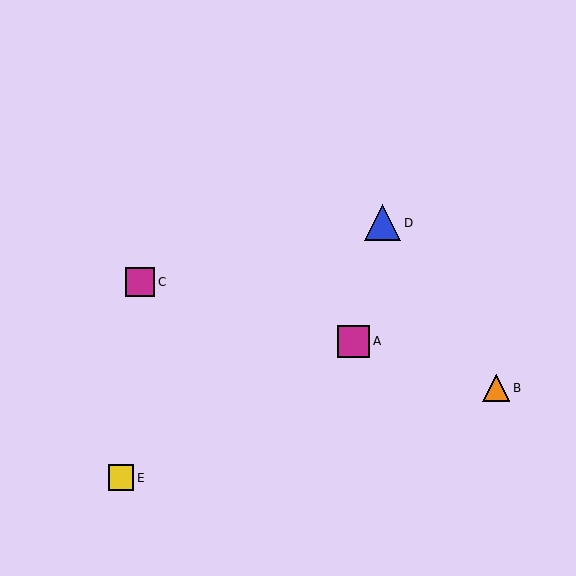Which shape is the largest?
The blue triangle (labeled D) is the largest.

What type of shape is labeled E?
Shape E is a yellow square.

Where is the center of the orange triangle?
The center of the orange triangle is at (496, 388).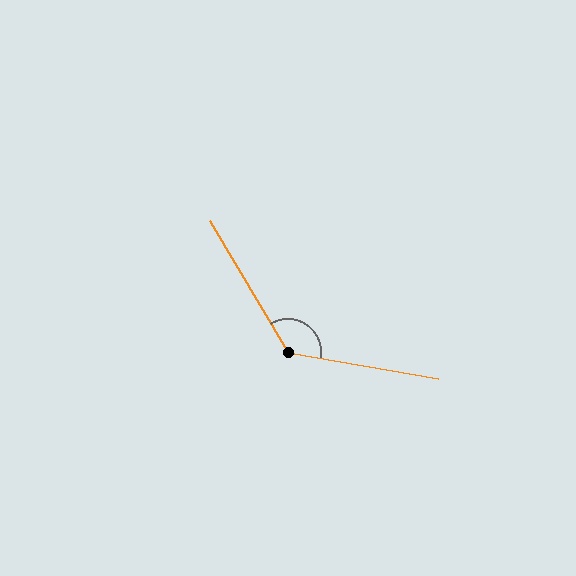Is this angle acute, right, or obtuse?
It is obtuse.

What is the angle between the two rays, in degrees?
Approximately 131 degrees.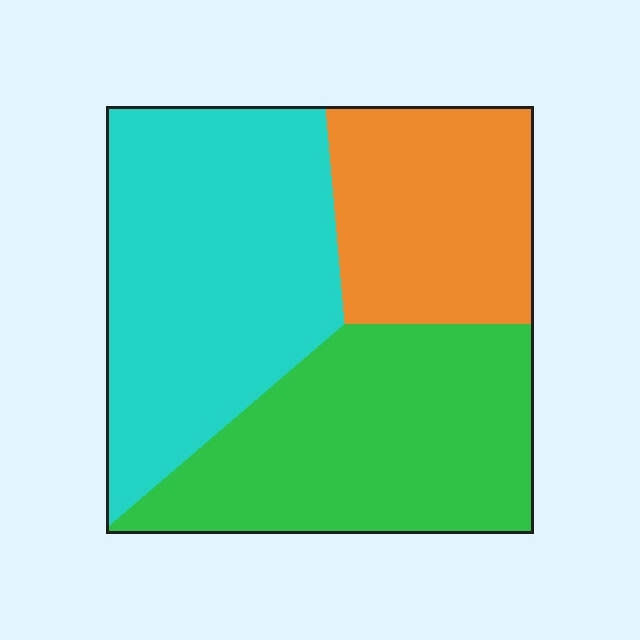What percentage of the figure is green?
Green takes up between a third and a half of the figure.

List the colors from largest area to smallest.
From largest to smallest: cyan, green, orange.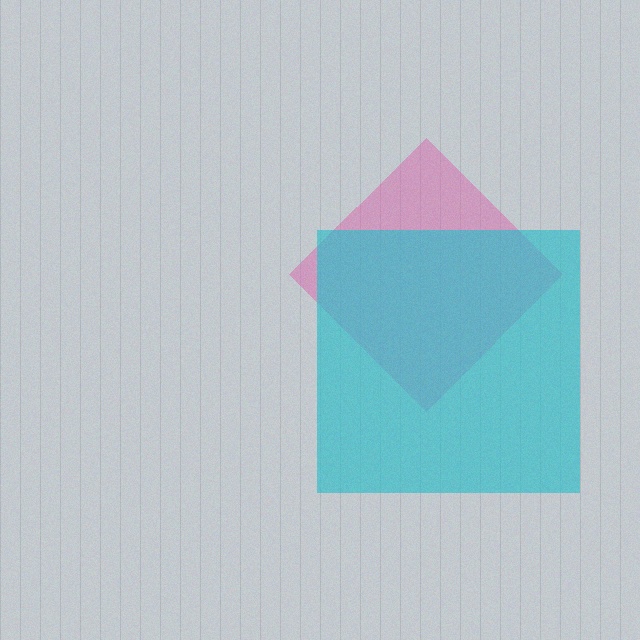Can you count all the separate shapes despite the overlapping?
Yes, there are 2 separate shapes.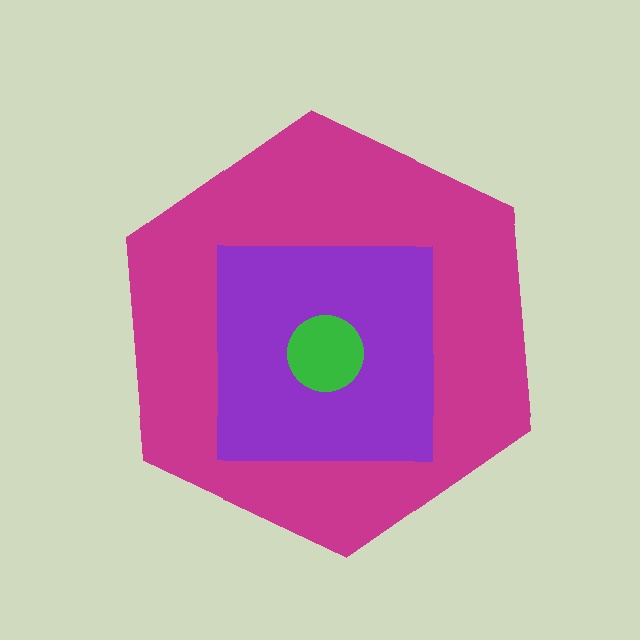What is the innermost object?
The green circle.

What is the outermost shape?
The magenta hexagon.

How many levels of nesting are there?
3.